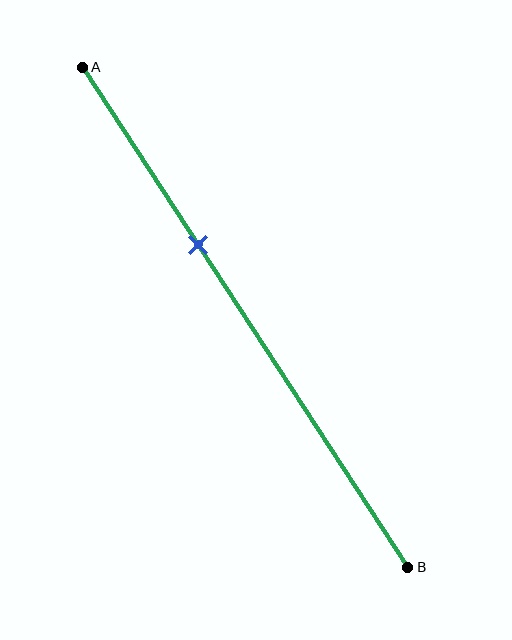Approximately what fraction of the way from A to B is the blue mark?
The blue mark is approximately 35% of the way from A to B.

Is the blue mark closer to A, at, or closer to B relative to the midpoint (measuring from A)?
The blue mark is closer to point A than the midpoint of segment AB.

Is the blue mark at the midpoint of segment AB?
No, the mark is at about 35% from A, not at the 50% midpoint.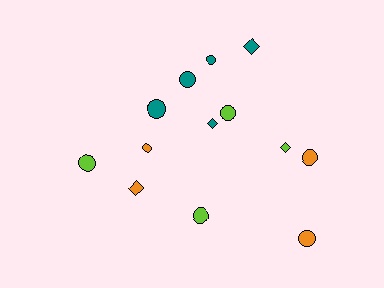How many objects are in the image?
There are 13 objects.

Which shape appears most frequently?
Circle, with 9 objects.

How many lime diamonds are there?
There is 1 lime diamond.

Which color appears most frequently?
Teal, with 5 objects.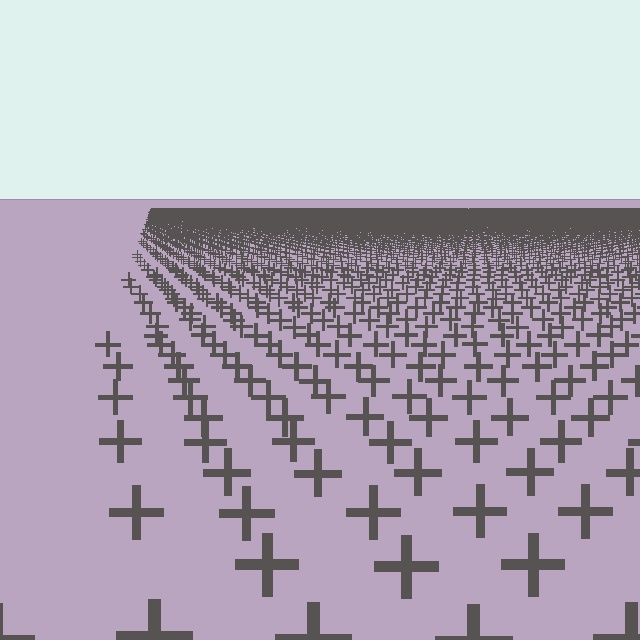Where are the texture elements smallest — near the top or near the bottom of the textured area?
Near the top.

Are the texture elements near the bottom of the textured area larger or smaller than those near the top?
Larger. Near the bottom, elements are closer to the viewer and appear at a bigger on-screen size.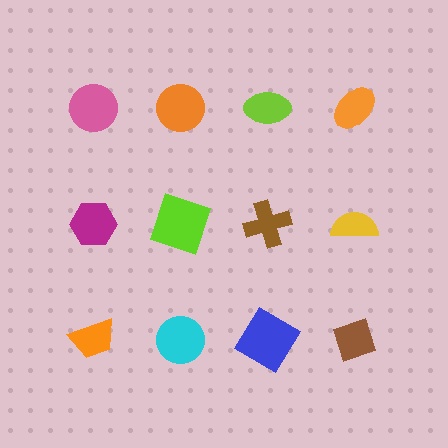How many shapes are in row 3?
4 shapes.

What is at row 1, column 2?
An orange circle.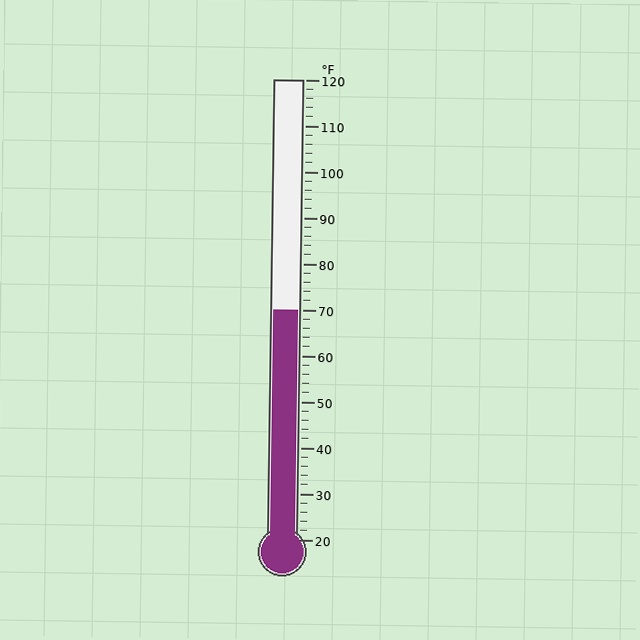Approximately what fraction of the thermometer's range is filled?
The thermometer is filled to approximately 50% of its range.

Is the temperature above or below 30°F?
The temperature is above 30°F.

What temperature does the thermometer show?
The thermometer shows approximately 70°F.